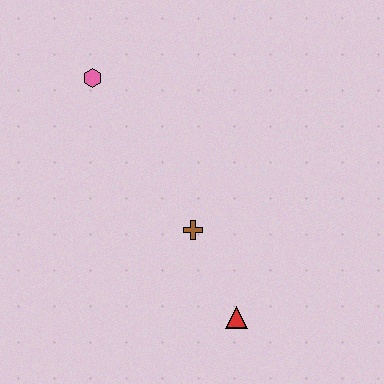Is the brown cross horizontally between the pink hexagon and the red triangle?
Yes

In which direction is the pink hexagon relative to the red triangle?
The pink hexagon is above the red triangle.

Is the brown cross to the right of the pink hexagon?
Yes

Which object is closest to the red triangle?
The brown cross is closest to the red triangle.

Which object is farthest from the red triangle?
The pink hexagon is farthest from the red triangle.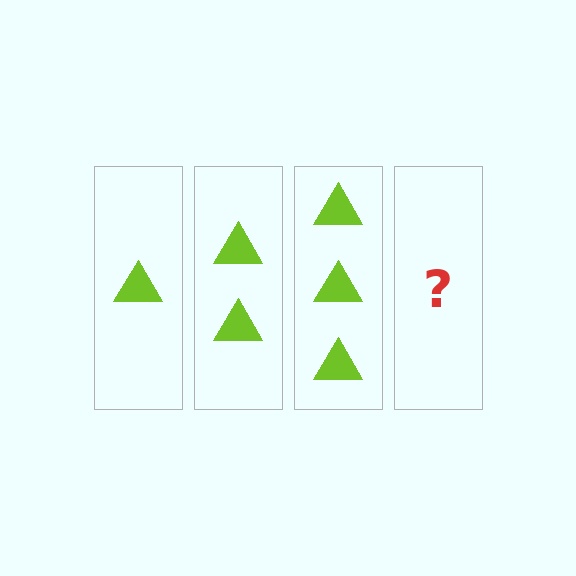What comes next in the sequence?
The next element should be 4 triangles.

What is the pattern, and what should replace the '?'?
The pattern is that each step adds one more triangle. The '?' should be 4 triangles.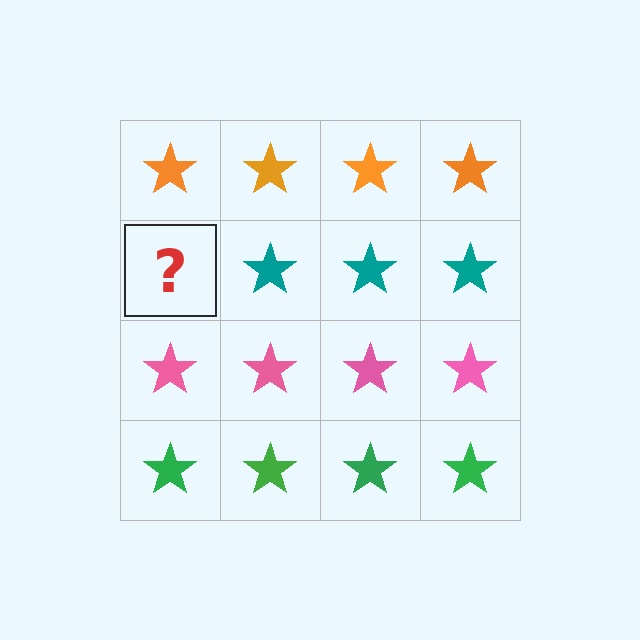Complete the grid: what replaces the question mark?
The question mark should be replaced with a teal star.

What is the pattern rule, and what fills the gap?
The rule is that each row has a consistent color. The gap should be filled with a teal star.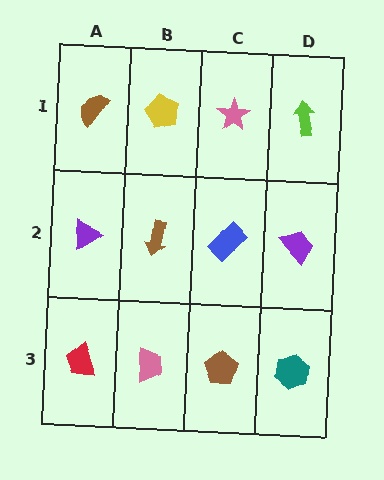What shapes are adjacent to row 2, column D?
A lime arrow (row 1, column D), a teal hexagon (row 3, column D), a blue rectangle (row 2, column C).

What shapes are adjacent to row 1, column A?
A purple triangle (row 2, column A), a yellow pentagon (row 1, column B).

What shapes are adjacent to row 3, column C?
A blue rectangle (row 2, column C), a pink trapezoid (row 3, column B), a teal hexagon (row 3, column D).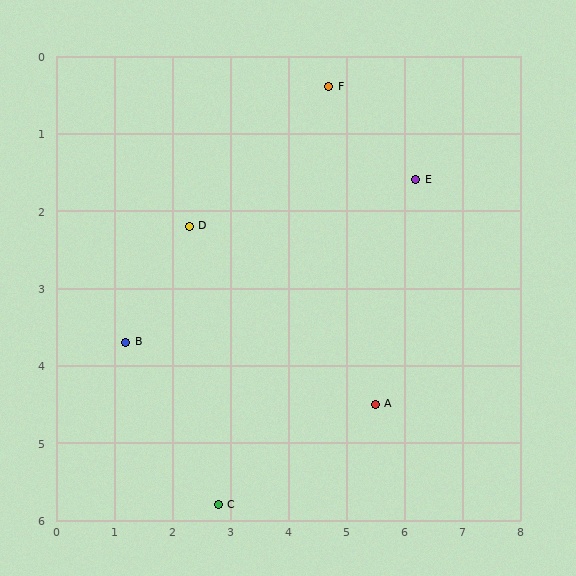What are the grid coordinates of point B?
Point B is at approximately (1.2, 3.7).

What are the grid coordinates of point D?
Point D is at approximately (2.3, 2.2).